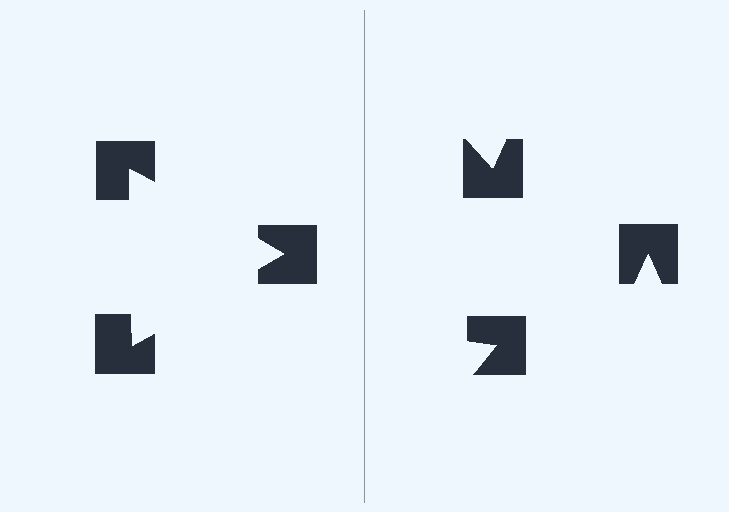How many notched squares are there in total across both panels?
6 — 3 on each side.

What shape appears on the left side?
An illusory triangle.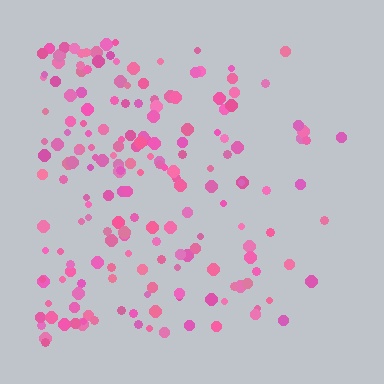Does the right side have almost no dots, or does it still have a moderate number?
Still a moderate number, just noticeably fewer than the left.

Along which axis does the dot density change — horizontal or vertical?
Horizontal.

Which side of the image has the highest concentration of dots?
The left.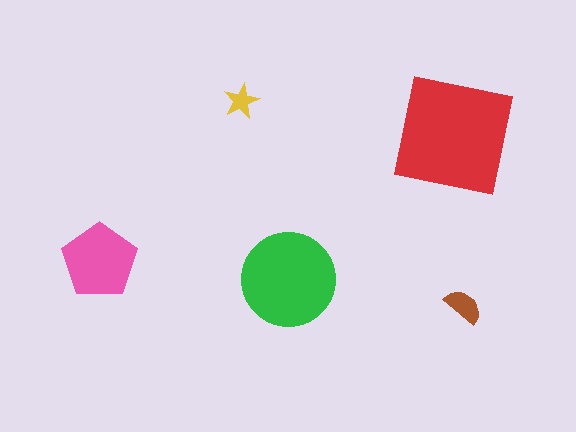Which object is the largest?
The red square.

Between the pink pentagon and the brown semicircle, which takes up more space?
The pink pentagon.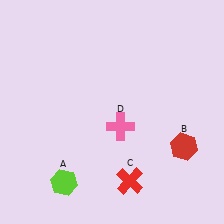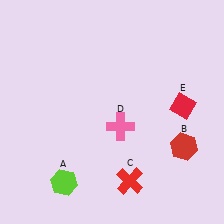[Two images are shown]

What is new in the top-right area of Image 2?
A red diamond (E) was added in the top-right area of Image 2.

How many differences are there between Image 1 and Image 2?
There is 1 difference between the two images.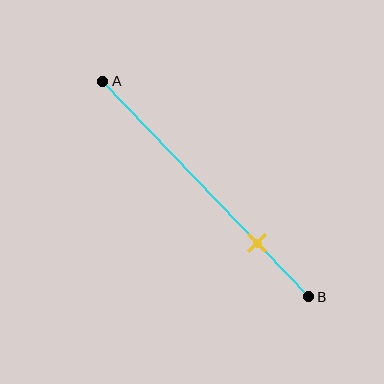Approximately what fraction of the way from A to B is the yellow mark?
The yellow mark is approximately 75% of the way from A to B.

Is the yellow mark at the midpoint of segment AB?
No, the mark is at about 75% from A, not at the 50% midpoint.